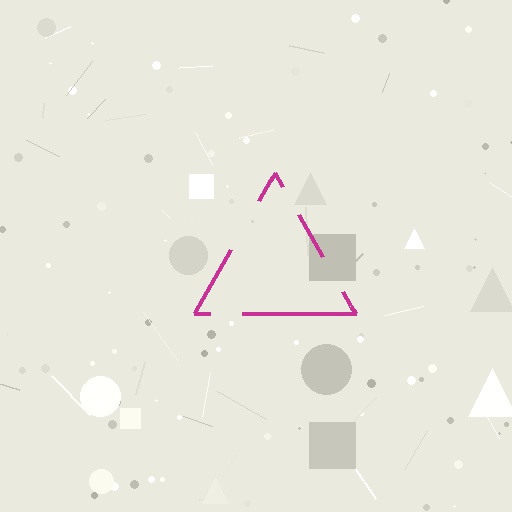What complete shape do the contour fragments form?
The contour fragments form a triangle.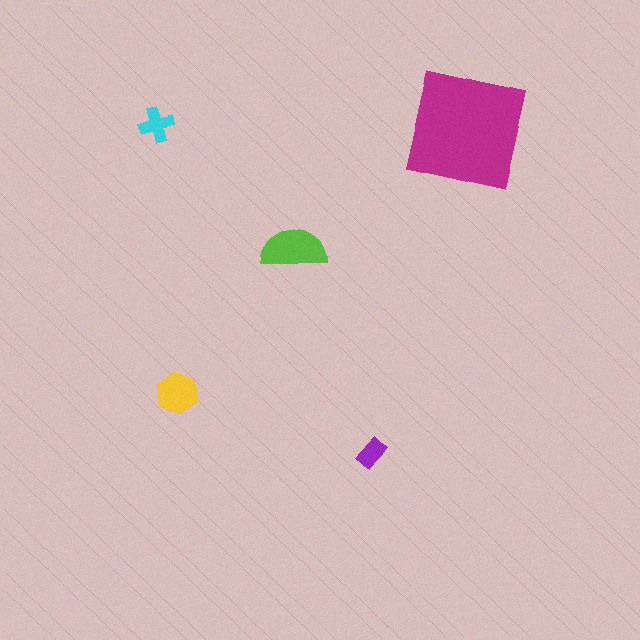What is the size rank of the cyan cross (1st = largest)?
4th.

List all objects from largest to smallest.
The magenta square, the lime semicircle, the yellow hexagon, the cyan cross, the purple rectangle.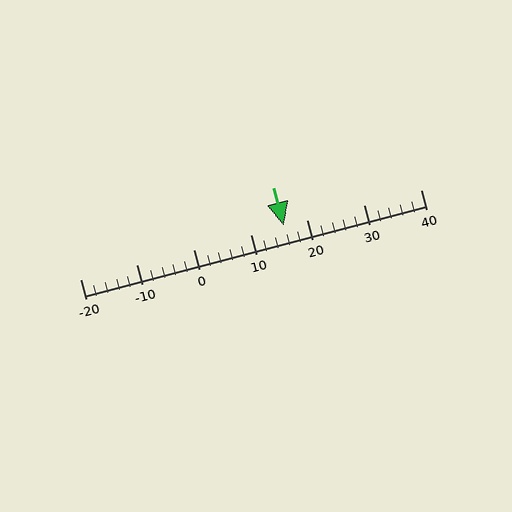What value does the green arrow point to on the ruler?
The green arrow points to approximately 16.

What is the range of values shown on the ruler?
The ruler shows values from -20 to 40.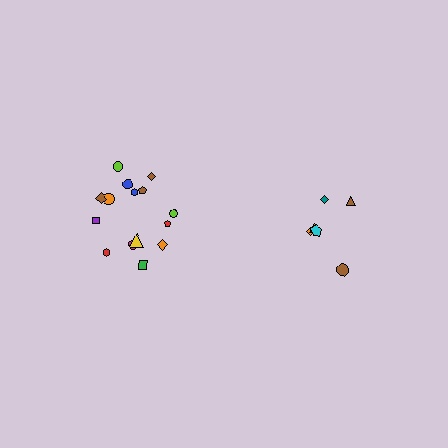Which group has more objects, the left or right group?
The left group.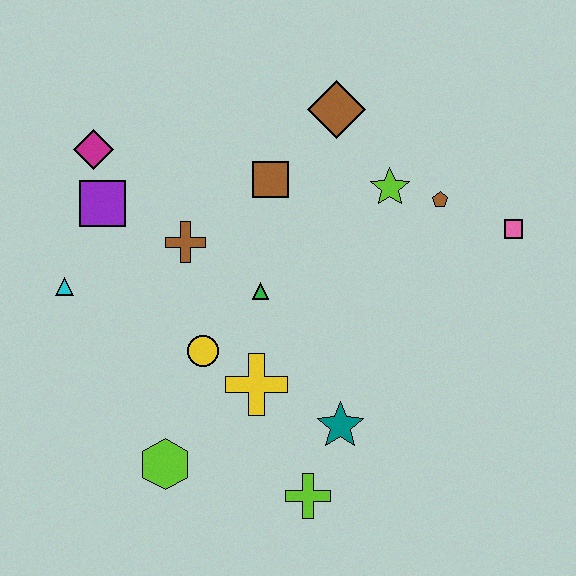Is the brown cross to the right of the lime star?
No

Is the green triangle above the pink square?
No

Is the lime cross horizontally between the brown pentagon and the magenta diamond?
Yes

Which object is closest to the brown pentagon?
The lime star is closest to the brown pentagon.